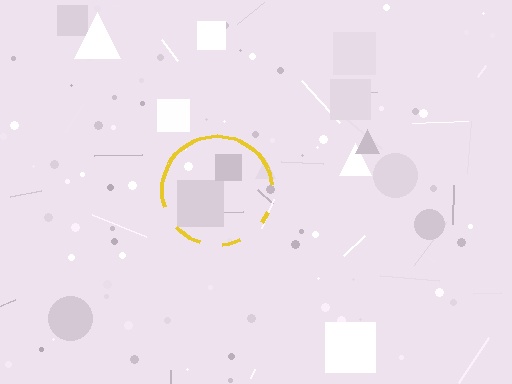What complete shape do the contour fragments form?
The contour fragments form a circle.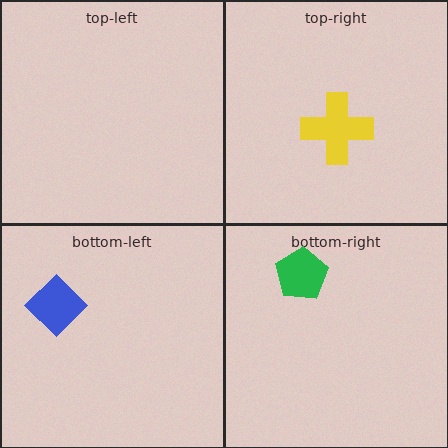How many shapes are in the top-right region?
1.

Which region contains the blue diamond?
The bottom-left region.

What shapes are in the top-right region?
The yellow cross.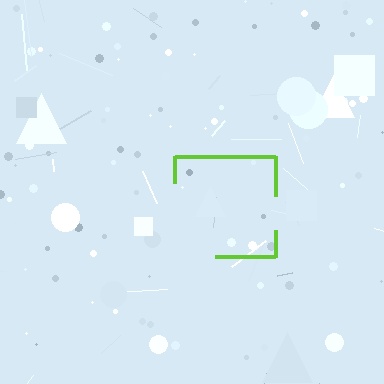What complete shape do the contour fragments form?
The contour fragments form a square.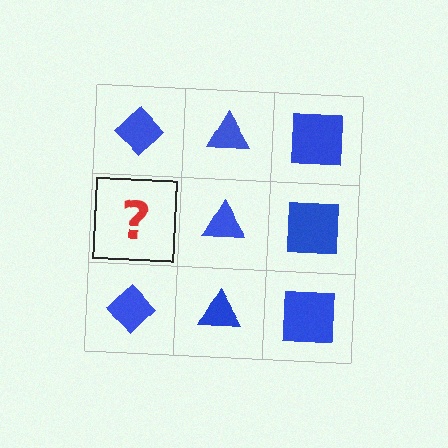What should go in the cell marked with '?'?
The missing cell should contain a blue diamond.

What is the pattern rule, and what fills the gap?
The rule is that each column has a consistent shape. The gap should be filled with a blue diamond.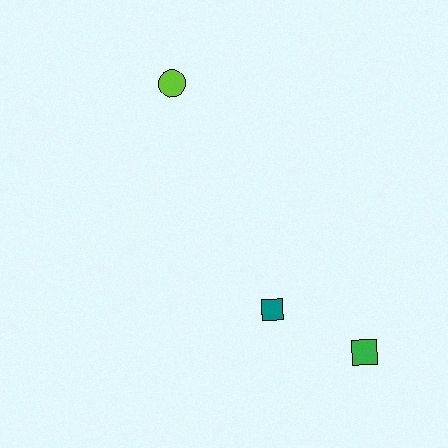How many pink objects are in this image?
There are no pink objects.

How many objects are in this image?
There are 3 objects.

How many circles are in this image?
There is 1 circle.